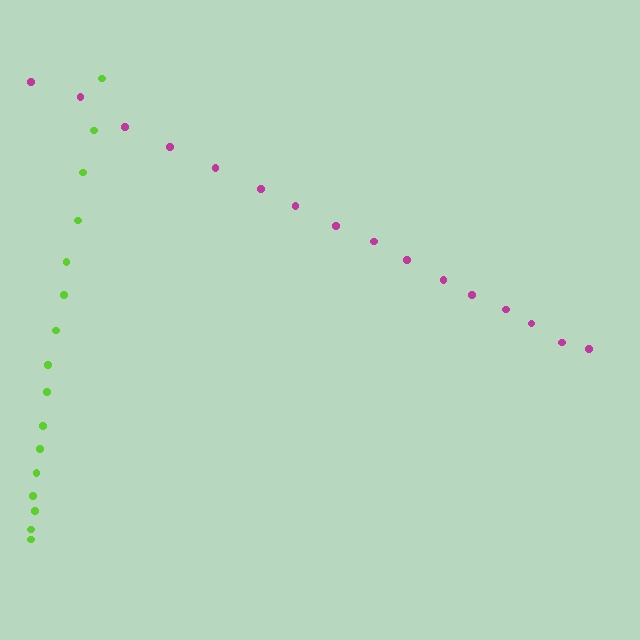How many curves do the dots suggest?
There are 2 distinct paths.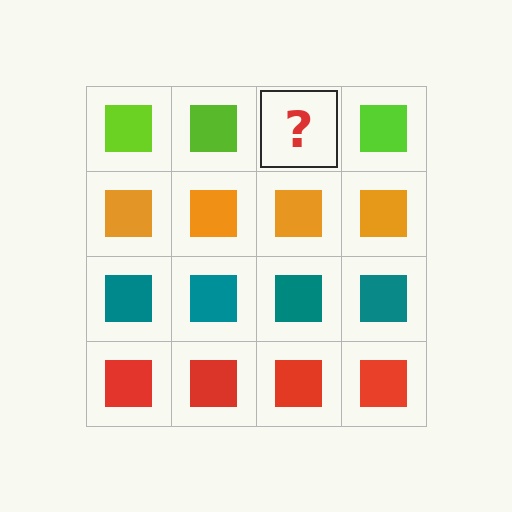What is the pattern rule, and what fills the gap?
The rule is that each row has a consistent color. The gap should be filled with a lime square.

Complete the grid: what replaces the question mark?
The question mark should be replaced with a lime square.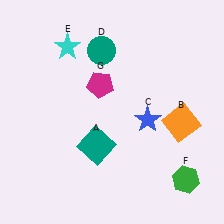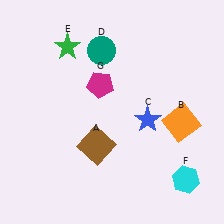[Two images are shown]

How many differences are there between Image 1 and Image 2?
There are 3 differences between the two images.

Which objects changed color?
A changed from teal to brown. E changed from cyan to green. F changed from green to cyan.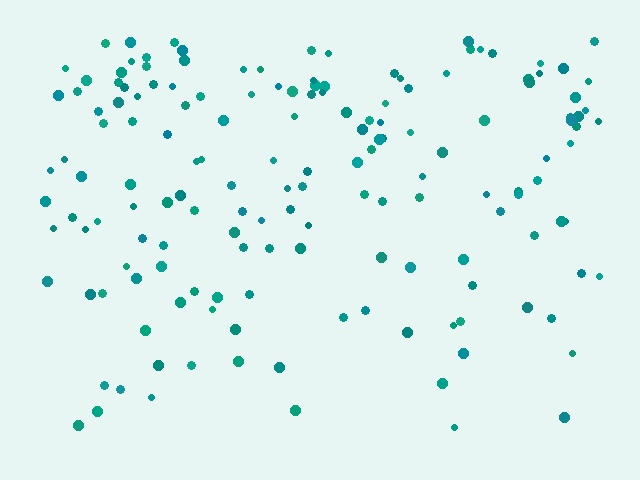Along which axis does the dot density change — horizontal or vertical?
Vertical.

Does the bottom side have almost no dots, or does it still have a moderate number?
Still a moderate number, just noticeably fewer than the top.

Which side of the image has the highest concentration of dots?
The top.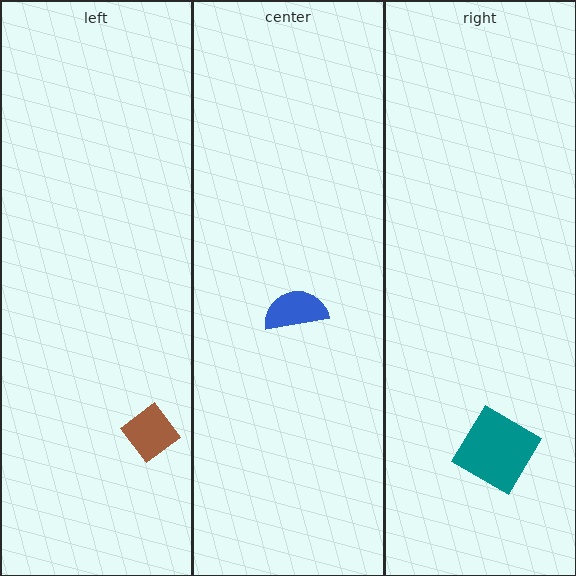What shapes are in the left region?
The brown diamond.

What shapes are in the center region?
The blue semicircle.